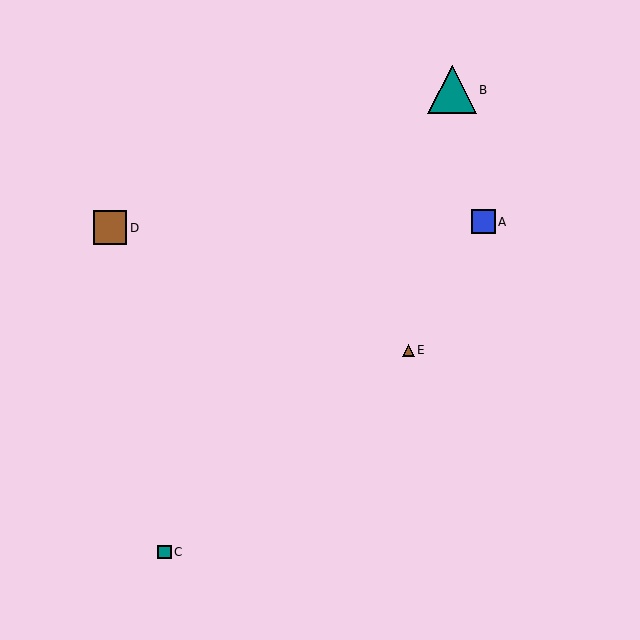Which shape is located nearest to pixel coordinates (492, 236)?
The blue square (labeled A) at (483, 222) is nearest to that location.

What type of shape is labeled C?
Shape C is a teal square.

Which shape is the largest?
The teal triangle (labeled B) is the largest.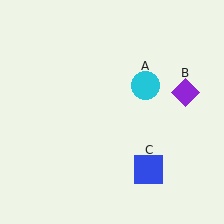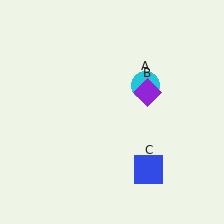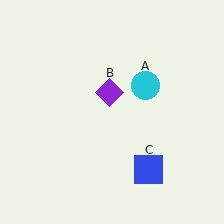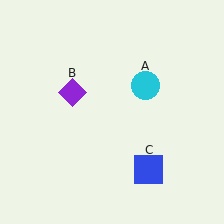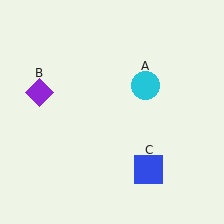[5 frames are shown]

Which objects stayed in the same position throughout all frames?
Cyan circle (object A) and blue square (object C) remained stationary.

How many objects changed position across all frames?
1 object changed position: purple diamond (object B).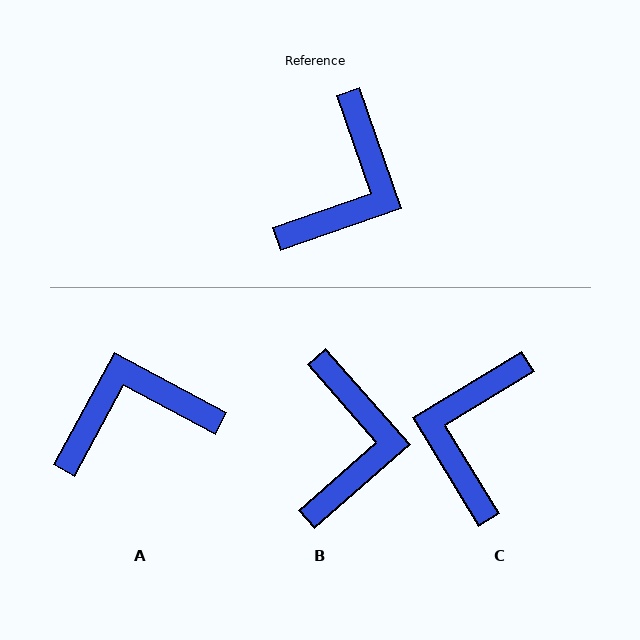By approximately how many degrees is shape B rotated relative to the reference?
Approximately 22 degrees counter-clockwise.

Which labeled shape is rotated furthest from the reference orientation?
C, about 168 degrees away.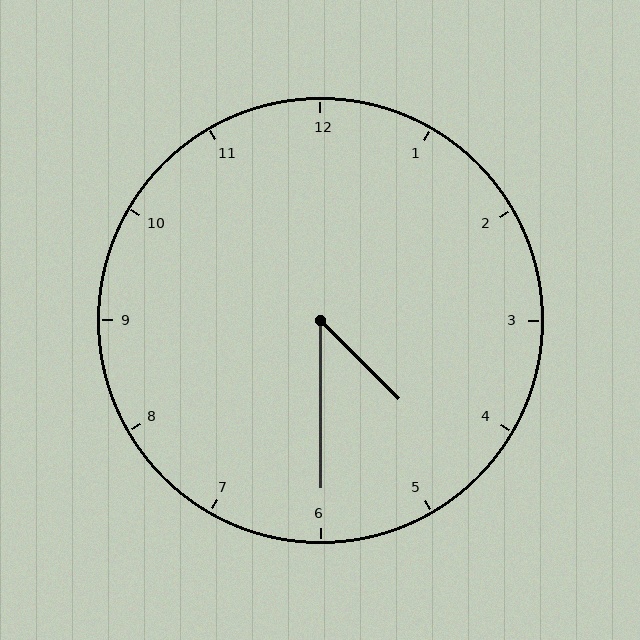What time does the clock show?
4:30.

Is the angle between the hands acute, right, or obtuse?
It is acute.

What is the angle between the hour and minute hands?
Approximately 45 degrees.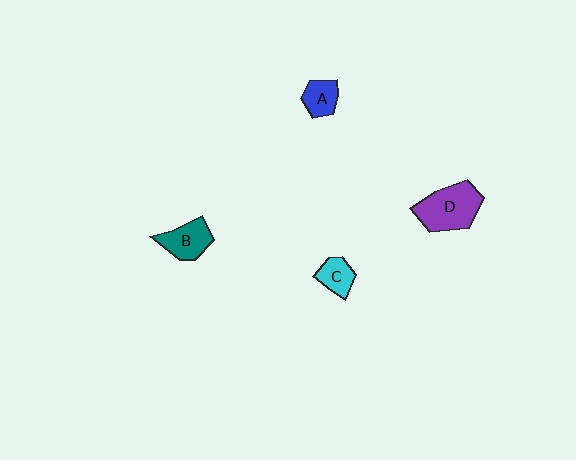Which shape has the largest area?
Shape D (purple).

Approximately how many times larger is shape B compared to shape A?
Approximately 1.4 times.